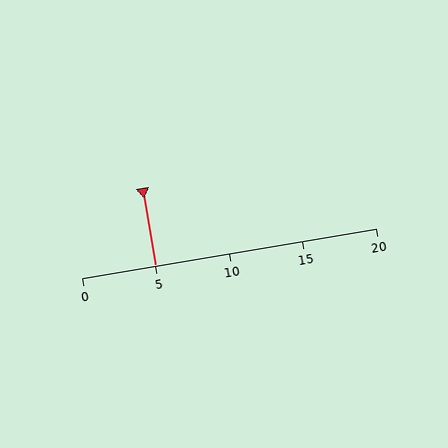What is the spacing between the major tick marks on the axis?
The major ticks are spaced 5 apart.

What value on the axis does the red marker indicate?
The marker indicates approximately 5.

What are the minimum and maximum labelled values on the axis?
The axis runs from 0 to 20.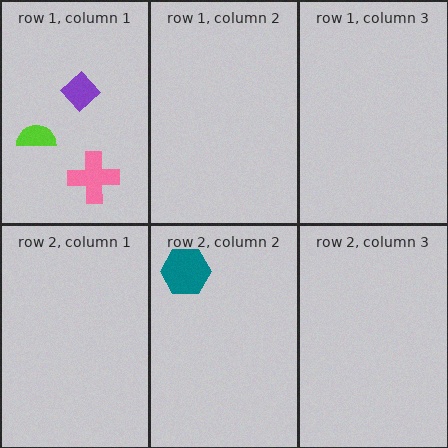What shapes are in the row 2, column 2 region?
The teal hexagon.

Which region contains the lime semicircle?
The row 1, column 1 region.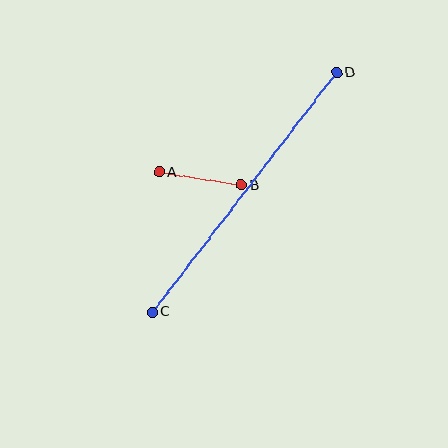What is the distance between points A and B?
The distance is approximately 83 pixels.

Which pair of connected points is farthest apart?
Points C and D are farthest apart.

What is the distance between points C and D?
The distance is approximately 302 pixels.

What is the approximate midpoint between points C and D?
The midpoint is at approximately (245, 192) pixels.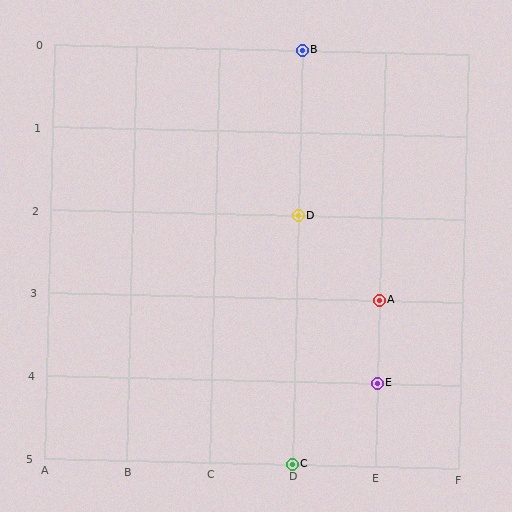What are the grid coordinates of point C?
Point C is at grid coordinates (D, 5).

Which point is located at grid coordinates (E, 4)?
Point E is at (E, 4).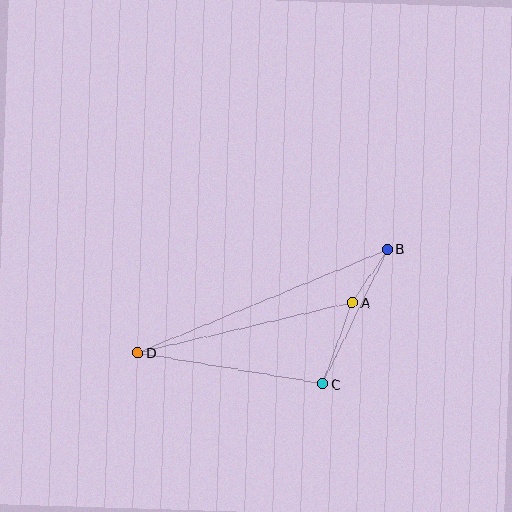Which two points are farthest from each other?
Points B and D are farthest from each other.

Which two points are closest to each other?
Points A and B are closest to each other.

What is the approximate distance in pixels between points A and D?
The distance between A and D is approximately 220 pixels.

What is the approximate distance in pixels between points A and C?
The distance between A and C is approximately 87 pixels.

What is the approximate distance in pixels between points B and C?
The distance between B and C is approximately 149 pixels.